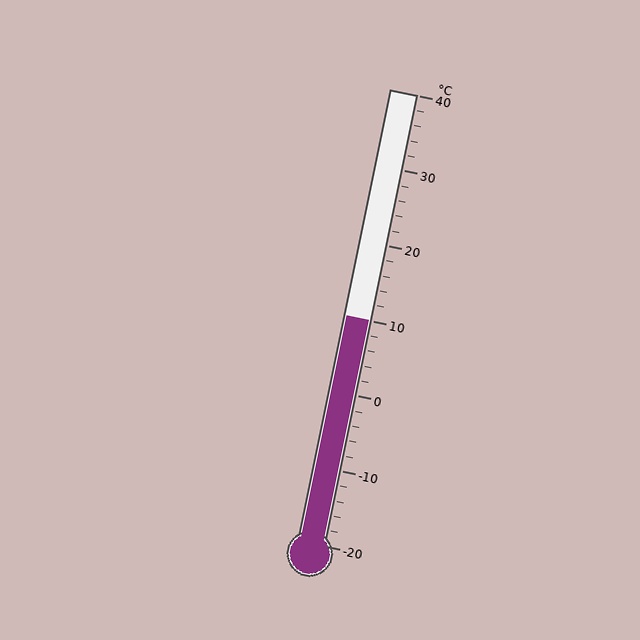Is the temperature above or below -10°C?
The temperature is above -10°C.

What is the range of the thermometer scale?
The thermometer scale ranges from -20°C to 40°C.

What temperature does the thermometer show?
The thermometer shows approximately 10°C.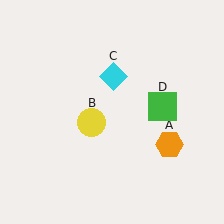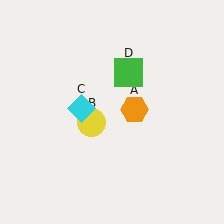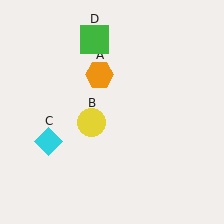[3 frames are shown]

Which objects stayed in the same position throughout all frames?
Yellow circle (object B) remained stationary.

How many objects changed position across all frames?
3 objects changed position: orange hexagon (object A), cyan diamond (object C), green square (object D).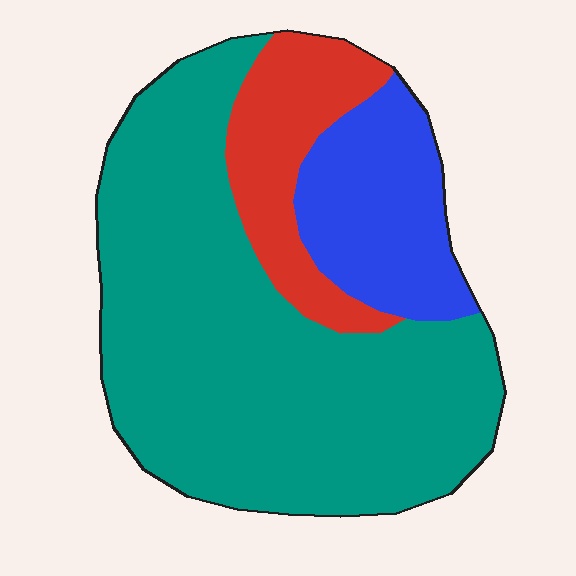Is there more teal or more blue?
Teal.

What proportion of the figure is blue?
Blue covers 18% of the figure.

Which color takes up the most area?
Teal, at roughly 65%.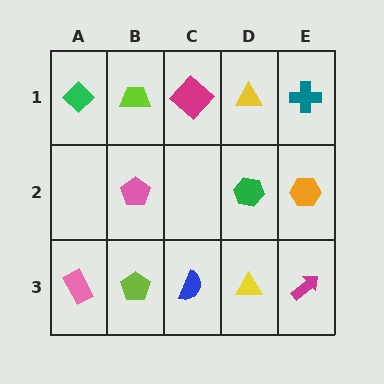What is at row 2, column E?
An orange hexagon.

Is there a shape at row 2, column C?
No, that cell is empty.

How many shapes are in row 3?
5 shapes.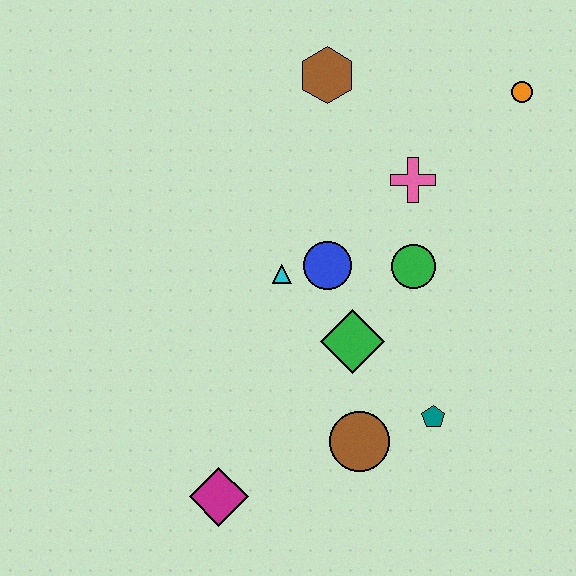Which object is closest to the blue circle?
The cyan triangle is closest to the blue circle.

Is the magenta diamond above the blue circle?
No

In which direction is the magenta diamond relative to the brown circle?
The magenta diamond is to the left of the brown circle.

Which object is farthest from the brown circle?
The orange circle is farthest from the brown circle.